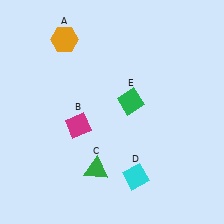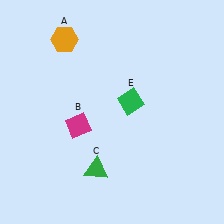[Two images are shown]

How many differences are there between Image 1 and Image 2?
There is 1 difference between the two images.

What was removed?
The cyan diamond (D) was removed in Image 2.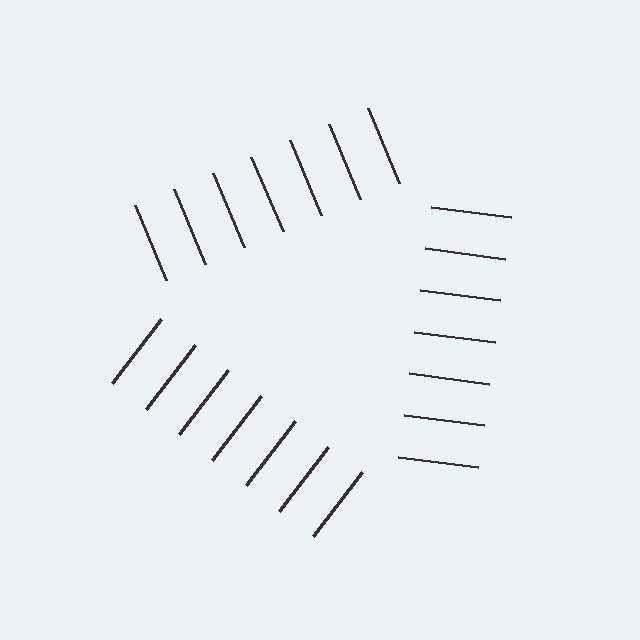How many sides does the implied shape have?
3 sides — the line-ends trace a triangle.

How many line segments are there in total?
21 — 7 along each of the 3 edges.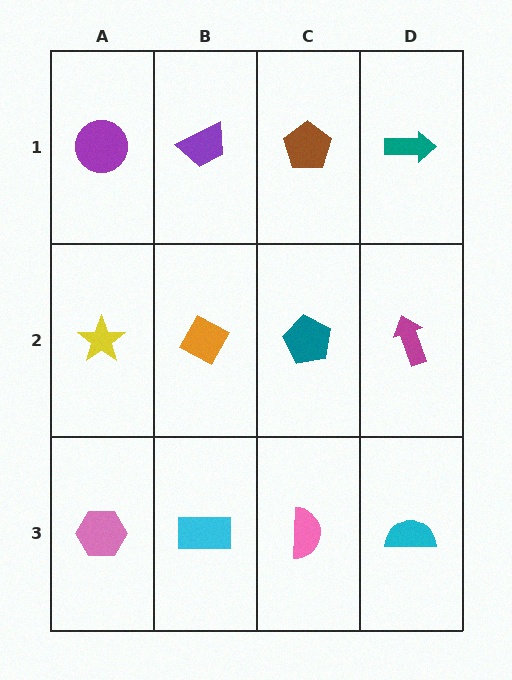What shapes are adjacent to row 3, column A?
A yellow star (row 2, column A), a cyan rectangle (row 3, column B).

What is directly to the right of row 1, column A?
A purple trapezoid.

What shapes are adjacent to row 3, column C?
A teal pentagon (row 2, column C), a cyan rectangle (row 3, column B), a cyan semicircle (row 3, column D).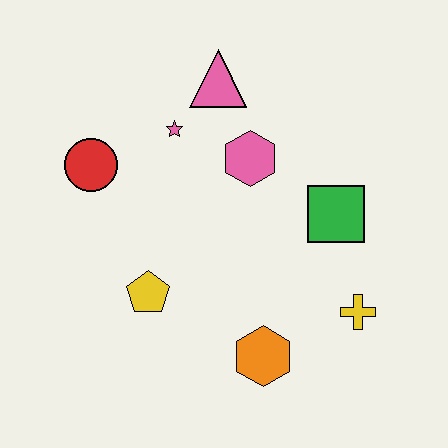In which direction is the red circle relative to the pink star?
The red circle is to the left of the pink star.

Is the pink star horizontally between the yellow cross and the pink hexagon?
No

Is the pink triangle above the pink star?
Yes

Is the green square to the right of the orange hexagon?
Yes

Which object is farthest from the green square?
The red circle is farthest from the green square.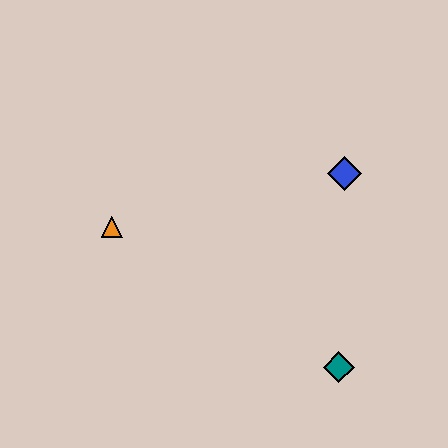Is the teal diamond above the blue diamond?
No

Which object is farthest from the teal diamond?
The orange triangle is farthest from the teal diamond.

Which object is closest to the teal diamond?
The blue diamond is closest to the teal diamond.